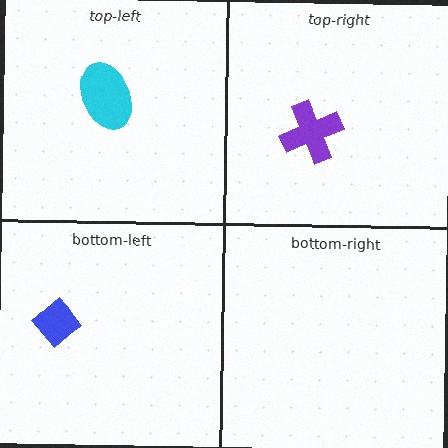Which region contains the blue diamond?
The bottom-left region.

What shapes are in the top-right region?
The purple cross.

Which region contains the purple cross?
The top-right region.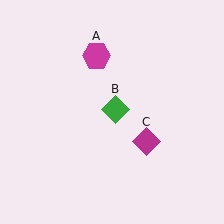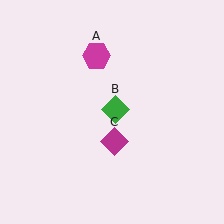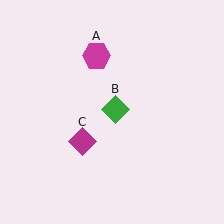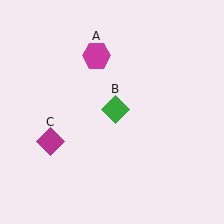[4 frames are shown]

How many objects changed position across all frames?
1 object changed position: magenta diamond (object C).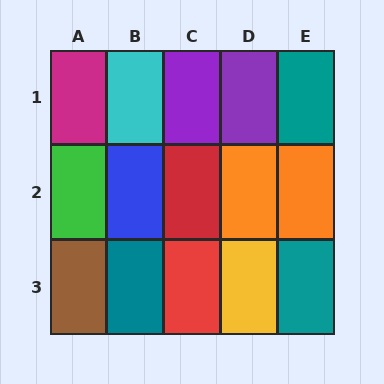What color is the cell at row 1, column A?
Magenta.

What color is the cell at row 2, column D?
Orange.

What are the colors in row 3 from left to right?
Brown, teal, red, yellow, teal.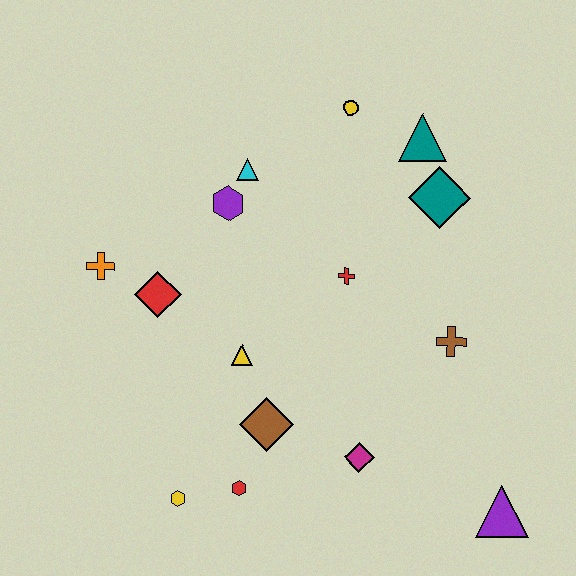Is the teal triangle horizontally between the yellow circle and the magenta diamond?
No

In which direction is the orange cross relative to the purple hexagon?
The orange cross is to the left of the purple hexagon.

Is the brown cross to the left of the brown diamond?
No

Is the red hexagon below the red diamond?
Yes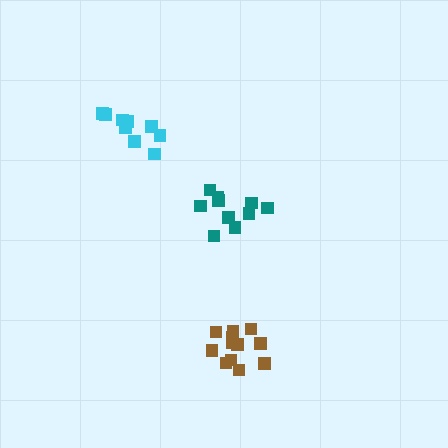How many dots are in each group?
Group 1: 11 dots, Group 2: 9 dots, Group 3: 12 dots (32 total).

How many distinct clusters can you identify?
There are 3 distinct clusters.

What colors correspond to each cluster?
The clusters are colored: teal, cyan, brown.